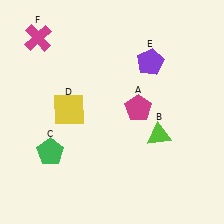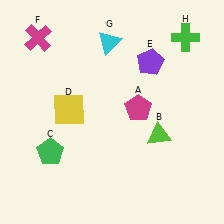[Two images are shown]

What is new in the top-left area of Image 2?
A cyan triangle (G) was added in the top-left area of Image 2.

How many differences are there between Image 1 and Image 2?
There are 2 differences between the two images.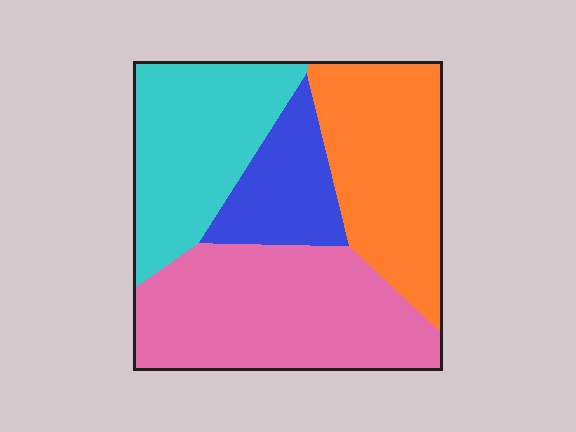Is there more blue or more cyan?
Cyan.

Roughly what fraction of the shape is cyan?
Cyan covers 25% of the shape.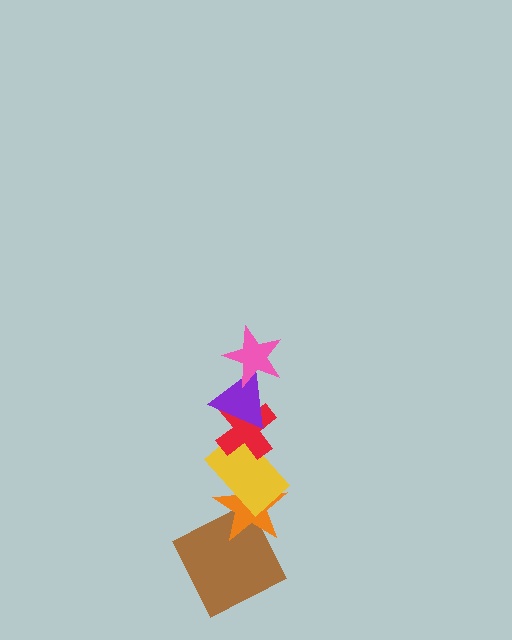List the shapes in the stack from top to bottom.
From top to bottom: the pink star, the purple triangle, the red cross, the yellow rectangle, the orange star, the brown square.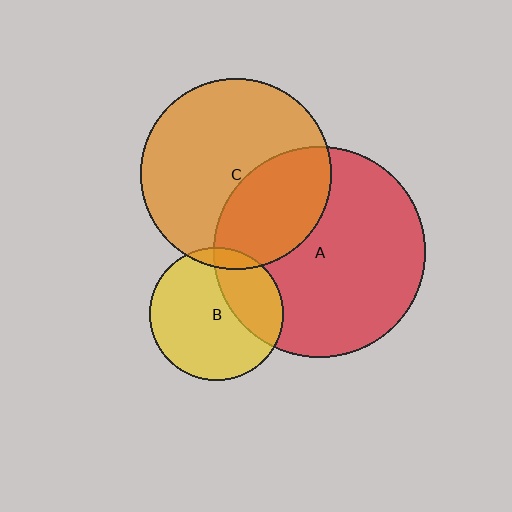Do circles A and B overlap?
Yes.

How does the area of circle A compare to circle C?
Approximately 1.2 times.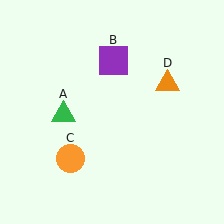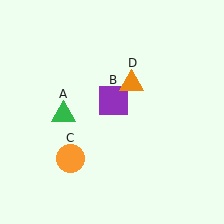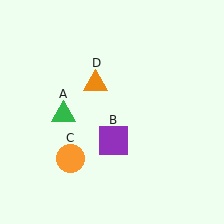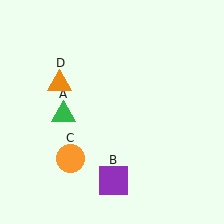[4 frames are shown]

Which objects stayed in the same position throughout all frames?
Green triangle (object A) and orange circle (object C) remained stationary.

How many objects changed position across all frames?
2 objects changed position: purple square (object B), orange triangle (object D).